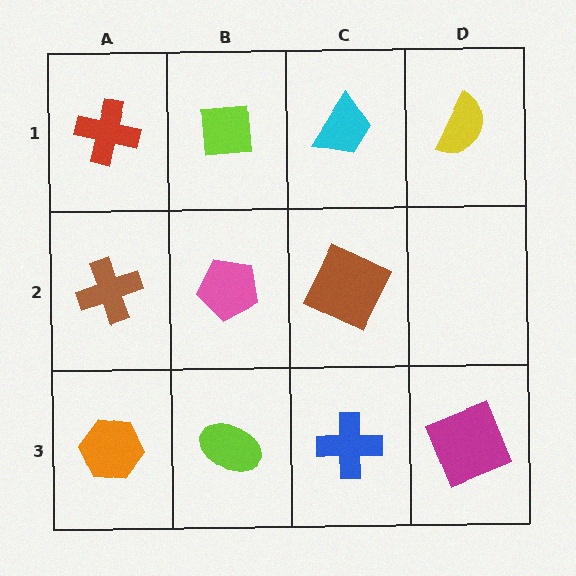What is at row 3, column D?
A magenta square.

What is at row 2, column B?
A pink pentagon.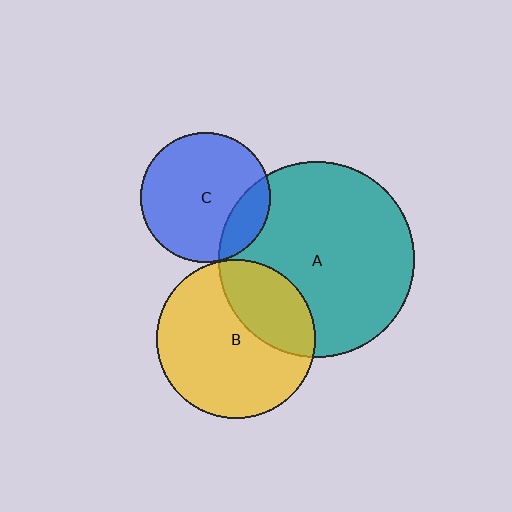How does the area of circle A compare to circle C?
Approximately 2.3 times.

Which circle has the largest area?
Circle A (teal).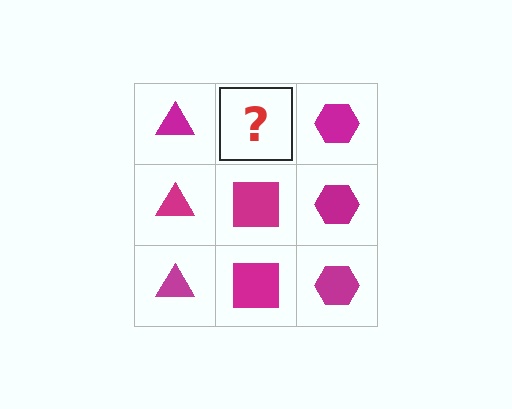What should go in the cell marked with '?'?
The missing cell should contain a magenta square.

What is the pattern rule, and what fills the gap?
The rule is that each column has a consistent shape. The gap should be filled with a magenta square.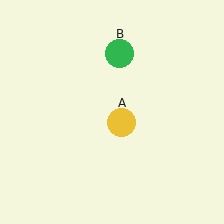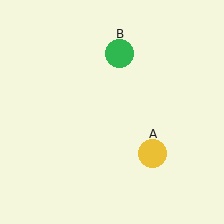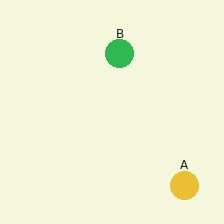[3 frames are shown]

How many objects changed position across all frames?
1 object changed position: yellow circle (object A).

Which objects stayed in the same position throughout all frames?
Green circle (object B) remained stationary.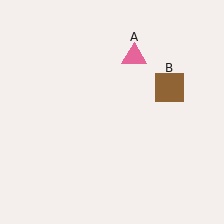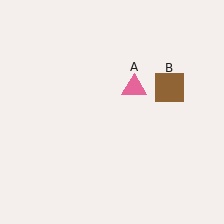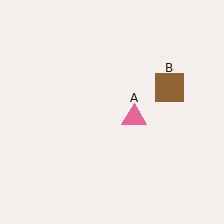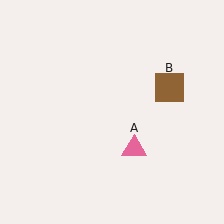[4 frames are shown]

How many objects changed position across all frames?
1 object changed position: pink triangle (object A).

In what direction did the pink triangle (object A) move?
The pink triangle (object A) moved down.